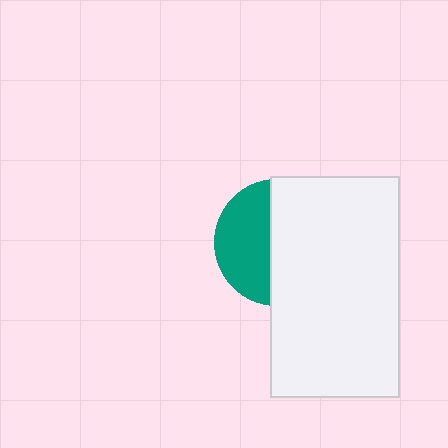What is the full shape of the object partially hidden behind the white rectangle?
The partially hidden object is a teal circle.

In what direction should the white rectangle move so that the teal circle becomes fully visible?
The white rectangle should move right. That is the shortest direction to clear the overlap and leave the teal circle fully visible.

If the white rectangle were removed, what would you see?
You would see the complete teal circle.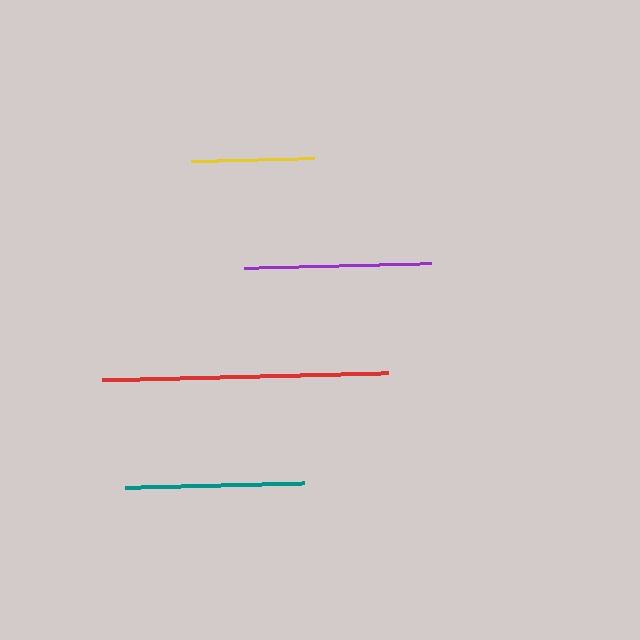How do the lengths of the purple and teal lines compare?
The purple and teal lines are approximately the same length.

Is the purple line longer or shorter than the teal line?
The purple line is longer than the teal line.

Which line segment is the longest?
The red line is the longest at approximately 287 pixels.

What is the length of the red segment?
The red segment is approximately 287 pixels long.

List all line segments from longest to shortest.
From longest to shortest: red, purple, teal, yellow.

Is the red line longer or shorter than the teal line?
The red line is longer than the teal line.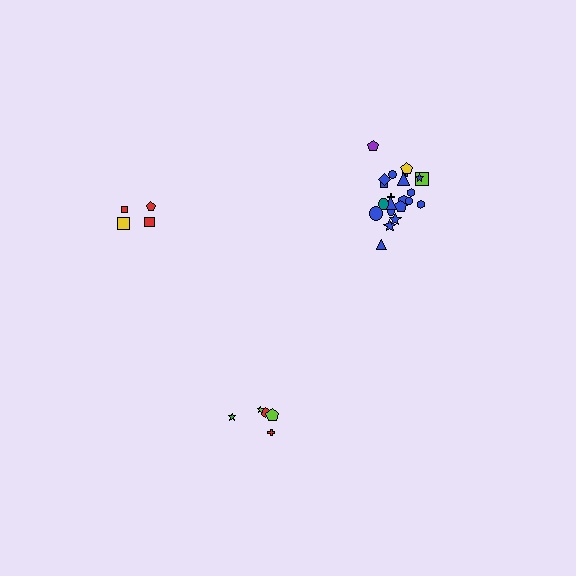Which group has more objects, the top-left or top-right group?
The top-right group.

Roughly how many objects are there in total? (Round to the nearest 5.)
Roughly 30 objects in total.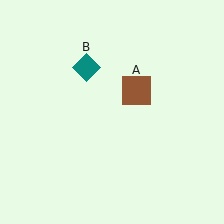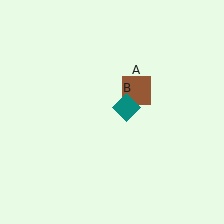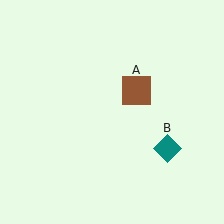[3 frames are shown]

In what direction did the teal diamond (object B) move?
The teal diamond (object B) moved down and to the right.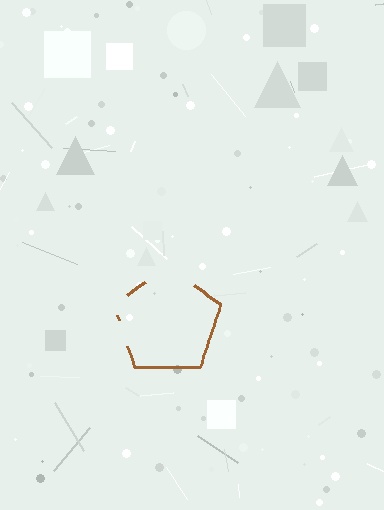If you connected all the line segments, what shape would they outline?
They would outline a pentagon.